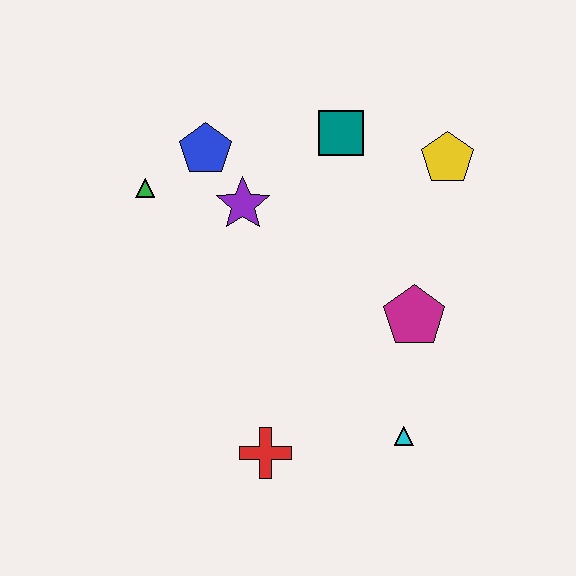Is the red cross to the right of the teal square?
No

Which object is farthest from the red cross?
The yellow pentagon is farthest from the red cross.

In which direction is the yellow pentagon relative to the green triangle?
The yellow pentagon is to the right of the green triangle.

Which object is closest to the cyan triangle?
The magenta pentagon is closest to the cyan triangle.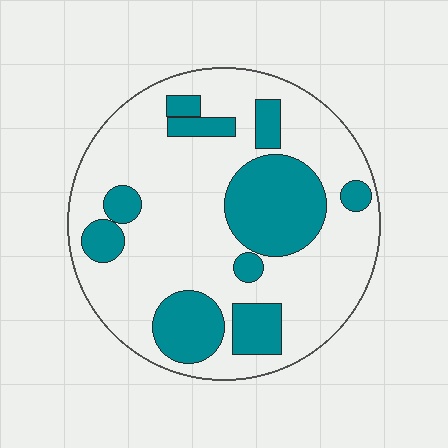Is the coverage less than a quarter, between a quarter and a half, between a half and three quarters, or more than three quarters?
Between a quarter and a half.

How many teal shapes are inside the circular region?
10.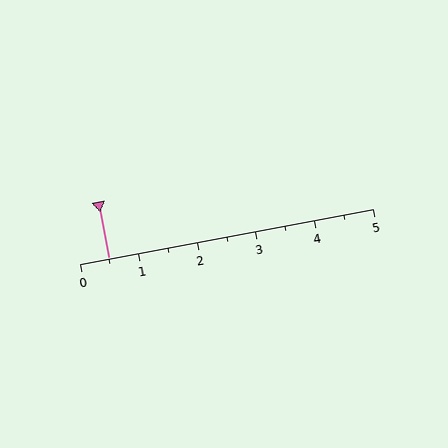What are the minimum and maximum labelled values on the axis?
The axis runs from 0 to 5.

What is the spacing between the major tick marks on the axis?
The major ticks are spaced 1 apart.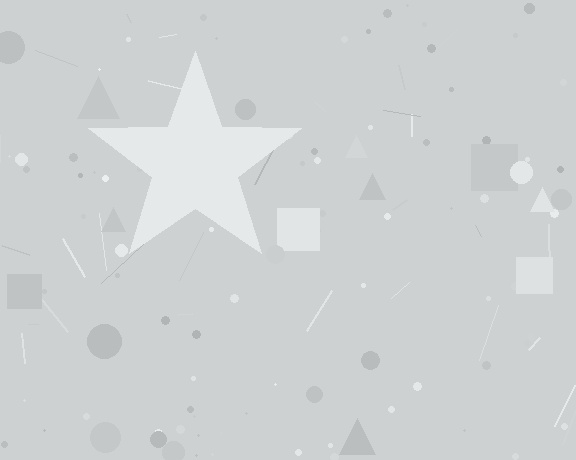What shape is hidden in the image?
A star is hidden in the image.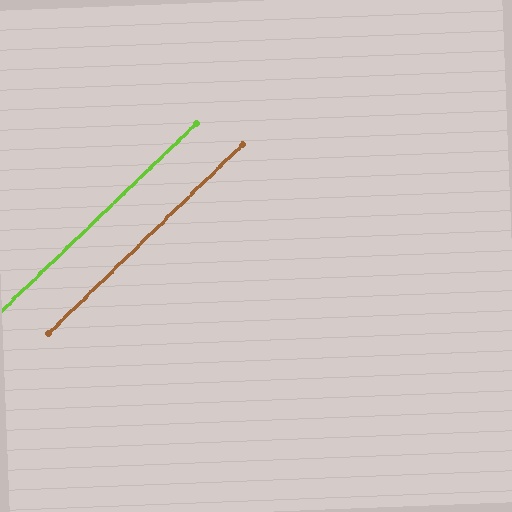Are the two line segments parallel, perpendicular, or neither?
Parallel — their directions differ by only 0.4°.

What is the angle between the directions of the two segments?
Approximately 0 degrees.